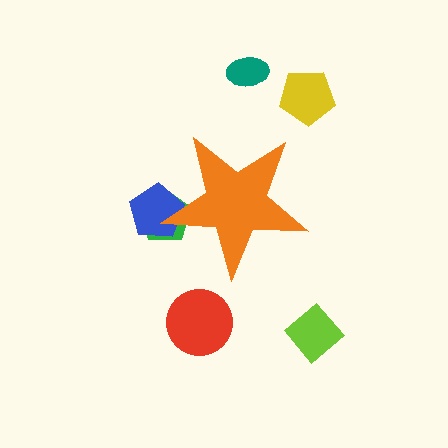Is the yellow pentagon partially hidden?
No, the yellow pentagon is fully visible.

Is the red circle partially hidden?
No, the red circle is fully visible.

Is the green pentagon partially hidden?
Yes, the green pentagon is partially hidden behind the orange star.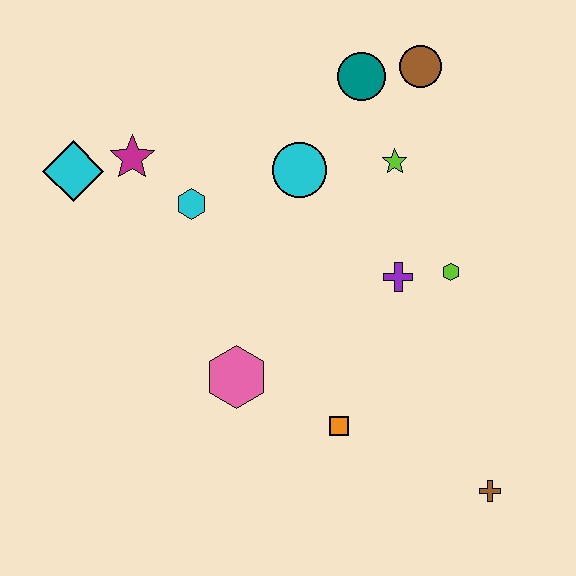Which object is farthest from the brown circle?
The brown cross is farthest from the brown circle.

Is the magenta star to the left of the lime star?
Yes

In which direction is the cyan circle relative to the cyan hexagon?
The cyan circle is to the right of the cyan hexagon.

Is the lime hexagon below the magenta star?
Yes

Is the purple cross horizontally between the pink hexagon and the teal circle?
No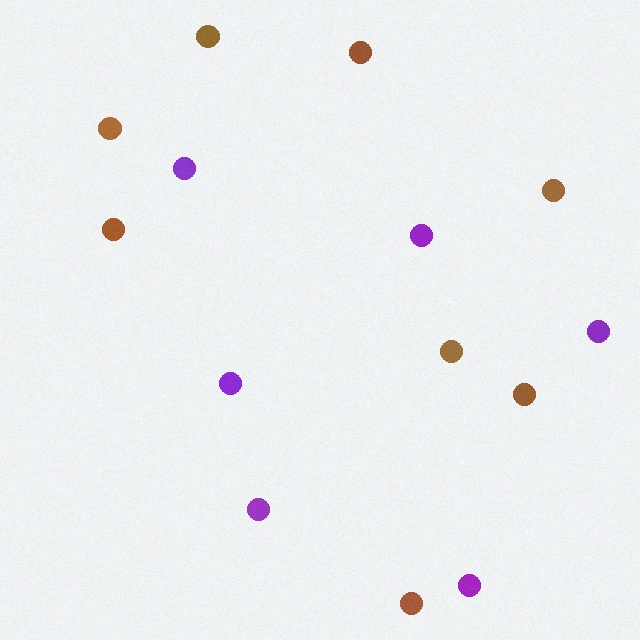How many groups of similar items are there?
There are 2 groups: one group of brown circles (8) and one group of purple circles (6).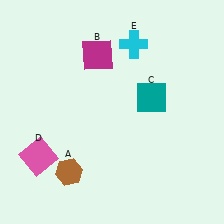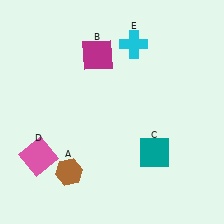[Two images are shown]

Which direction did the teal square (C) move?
The teal square (C) moved down.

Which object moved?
The teal square (C) moved down.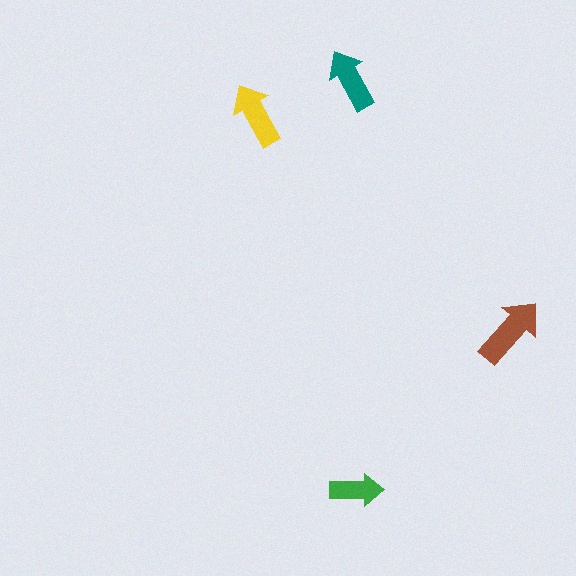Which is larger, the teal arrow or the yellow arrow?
The yellow one.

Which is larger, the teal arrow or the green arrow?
The teal one.